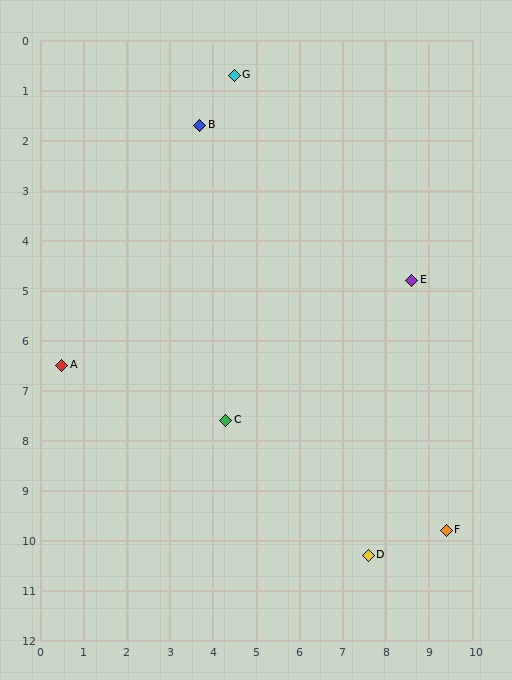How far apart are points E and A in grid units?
Points E and A are about 8.3 grid units apart.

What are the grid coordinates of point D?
Point D is at approximately (7.6, 10.3).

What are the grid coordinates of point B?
Point B is at approximately (3.7, 1.7).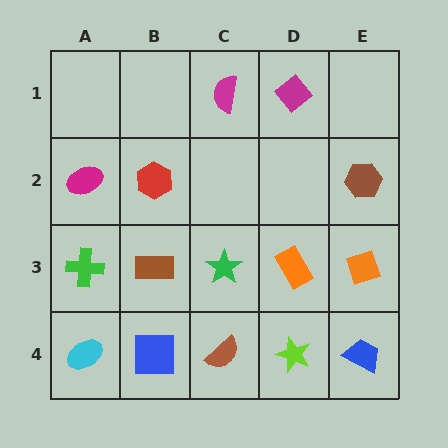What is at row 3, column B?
A brown rectangle.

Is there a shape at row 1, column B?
No, that cell is empty.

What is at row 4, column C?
A brown semicircle.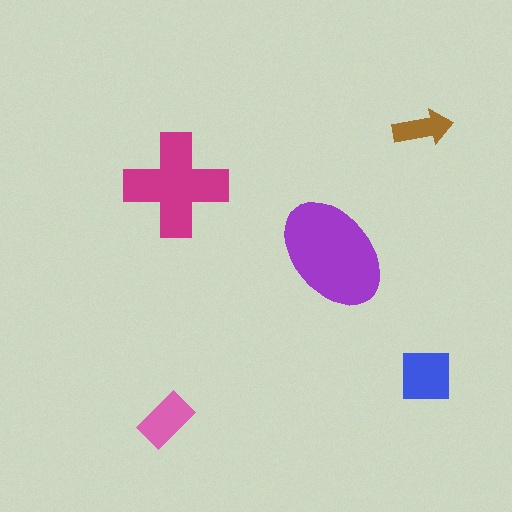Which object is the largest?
The purple ellipse.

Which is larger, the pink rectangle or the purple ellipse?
The purple ellipse.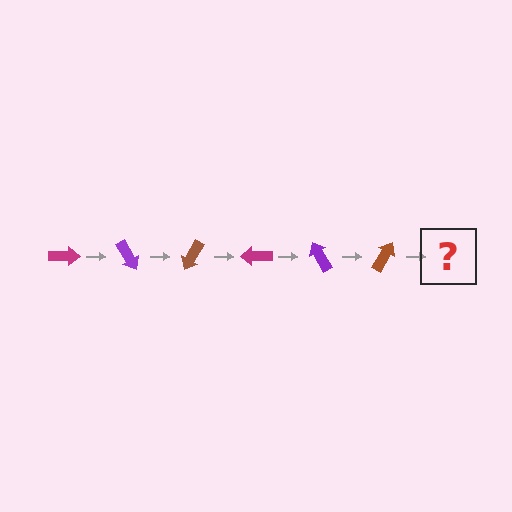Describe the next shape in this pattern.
It should be a magenta arrow, rotated 360 degrees from the start.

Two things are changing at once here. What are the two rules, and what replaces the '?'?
The two rules are that it rotates 60 degrees each step and the color cycles through magenta, purple, and brown. The '?' should be a magenta arrow, rotated 360 degrees from the start.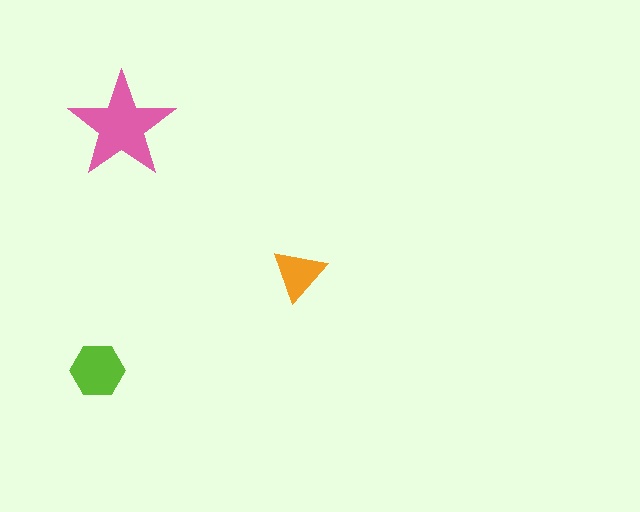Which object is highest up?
The pink star is topmost.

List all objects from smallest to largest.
The orange triangle, the lime hexagon, the pink star.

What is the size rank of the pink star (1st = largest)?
1st.